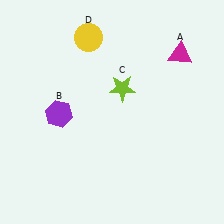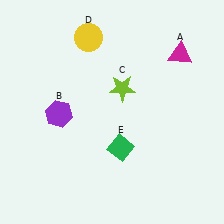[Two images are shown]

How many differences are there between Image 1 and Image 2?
There is 1 difference between the two images.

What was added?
A green diamond (E) was added in Image 2.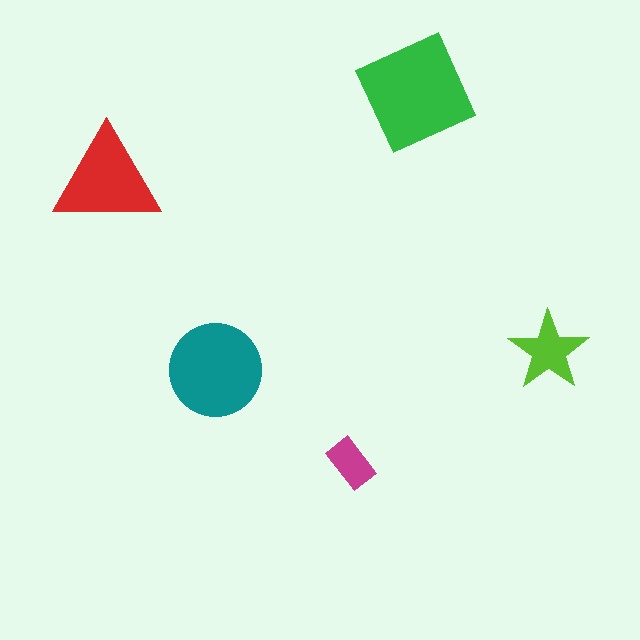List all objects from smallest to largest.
The magenta rectangle, the lime star, the red triangle, the teal circle, the green diamond.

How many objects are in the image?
There are 5 objects in the image.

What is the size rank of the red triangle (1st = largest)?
3rd.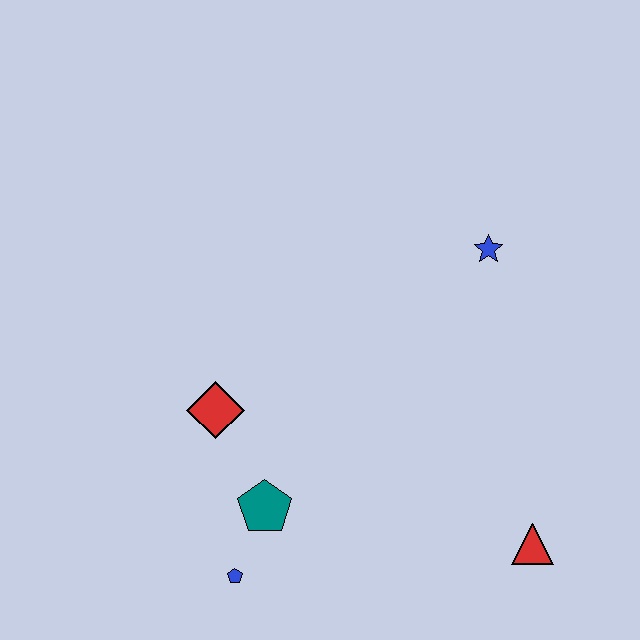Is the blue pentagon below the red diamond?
Yes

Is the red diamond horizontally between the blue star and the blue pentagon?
No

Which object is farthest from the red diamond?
The red triangle is farthest from the red diamond.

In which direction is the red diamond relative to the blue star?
The red diamond is to the left of the blue star.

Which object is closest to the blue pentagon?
The teal pentagon is closest to the blue pentagon.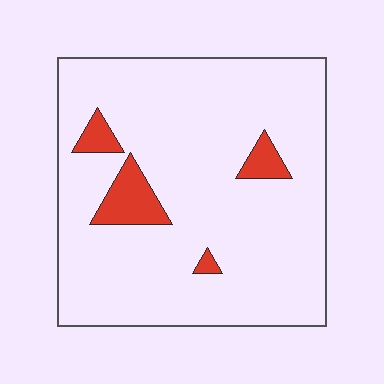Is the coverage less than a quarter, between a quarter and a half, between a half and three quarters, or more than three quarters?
Less than a quarter.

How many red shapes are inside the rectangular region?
4.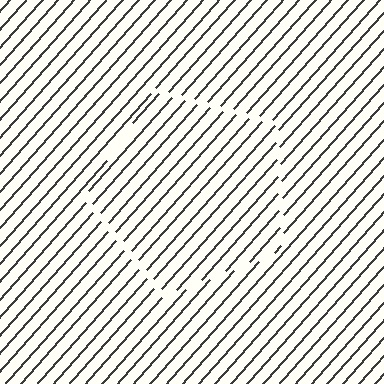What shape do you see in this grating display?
An illusory pentagon. The interior of the shape contains the same grating, shifted by half a period — the contour is defined by the phase discontinuity where line-ends from the inner and outer gratings abut.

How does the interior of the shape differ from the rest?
The interior of the shape contains the same grating, shifted by half a period — the contour is defined by the phase discontinuity where line-ends from the inner and outer gratings abut.